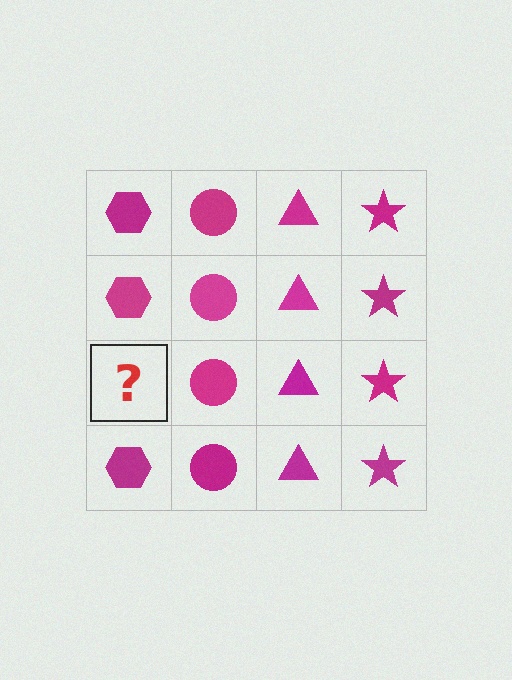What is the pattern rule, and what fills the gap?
The rule is that each column has a consistent shape. The gap should be filled with a magenta hexagon.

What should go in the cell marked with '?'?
The missing cell should contain a magenta hexagon.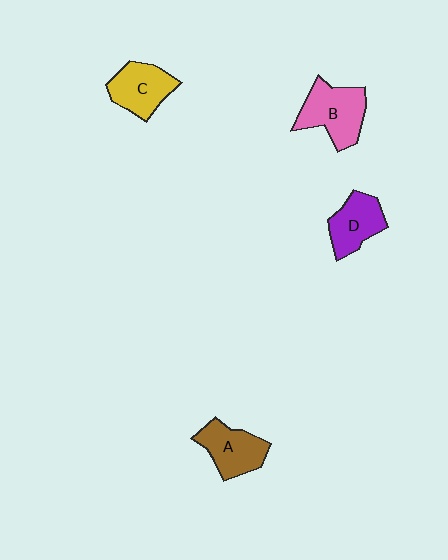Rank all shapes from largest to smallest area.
From largest to smallest: B (pink), A (brown), C (yellow), D (purple).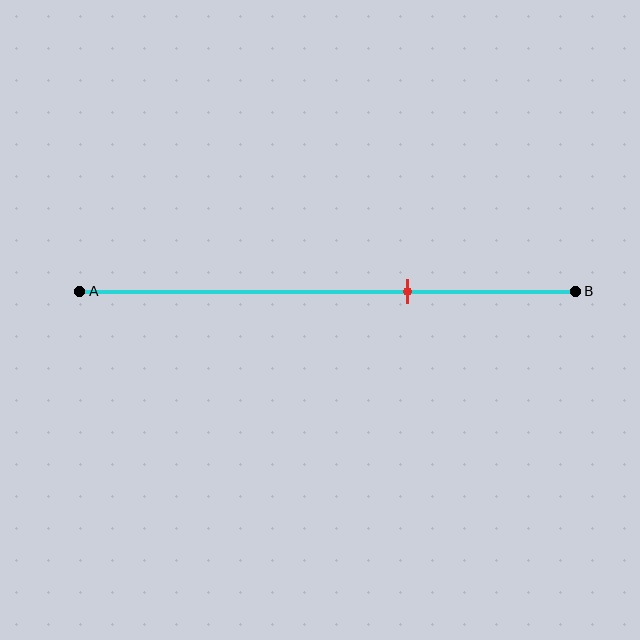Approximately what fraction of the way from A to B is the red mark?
The red mark is approximately 65% of the way from A to B.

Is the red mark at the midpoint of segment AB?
No, the mark is at about 65% from A, not at the 50% midpoint.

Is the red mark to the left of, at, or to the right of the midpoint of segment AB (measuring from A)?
The red mark is to the right of the midpoint of segment AB.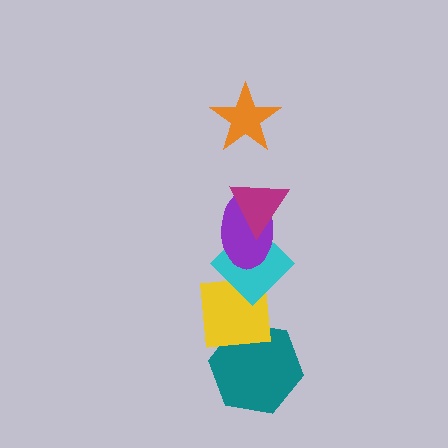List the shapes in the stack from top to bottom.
From top to bottom: the orange star, the magenta triangle, the purple ellipse, the cyan diamond, the yellow square, the teal hexagon.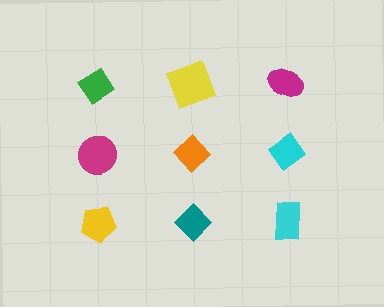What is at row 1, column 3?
A magenta ellipse.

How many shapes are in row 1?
3 shapes.